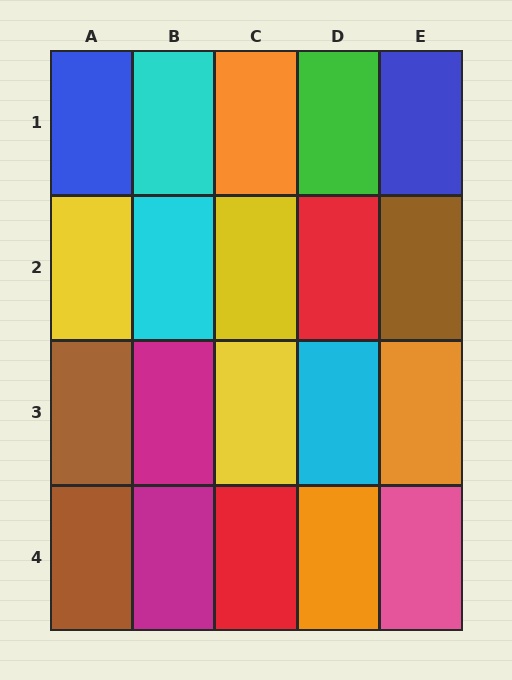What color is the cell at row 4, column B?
Magenta.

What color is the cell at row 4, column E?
Pink.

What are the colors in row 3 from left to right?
Brown, magenta, yellow, cyan, orange.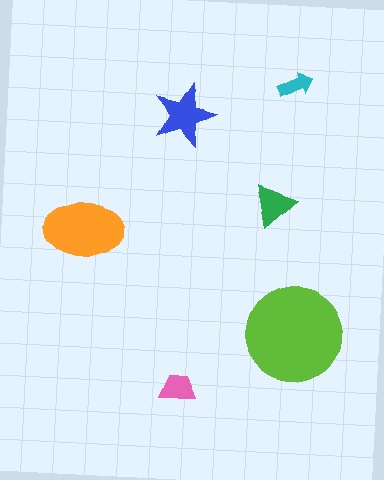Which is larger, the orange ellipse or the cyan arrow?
The orange ellipse.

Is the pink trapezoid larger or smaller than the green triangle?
Smaller.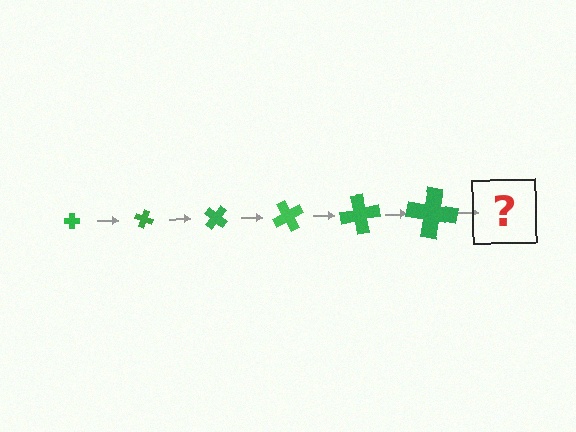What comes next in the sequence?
The next element should be a cross, larger than the previous one and rotated 120 degrees from the start.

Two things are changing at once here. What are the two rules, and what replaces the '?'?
The two rules are that the cross grows larger each step and it rotates 20 degrees each step. The '?' should be a cross, larger than the previous one and rotated 120 degrees from the start.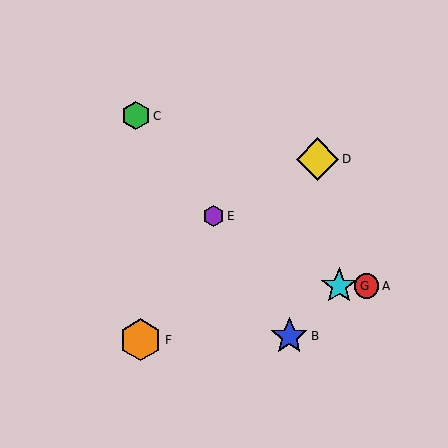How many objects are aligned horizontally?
2 objects (A, G) are aligned horizontally.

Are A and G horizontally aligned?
Yes, both are at y≈286.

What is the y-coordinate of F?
Object F is at y≈340.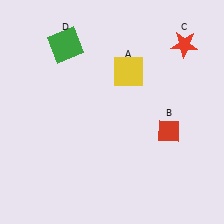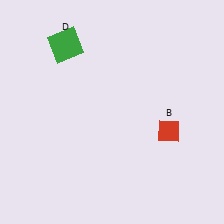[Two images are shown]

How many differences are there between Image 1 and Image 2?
There are 2 differences between the two images.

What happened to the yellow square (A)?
The yellow square (A) was removed in Image 2. It was in the top-right area of Image 1.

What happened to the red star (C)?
The red star (C) was removed in Image 2. It was in the top-right area of Image 1.